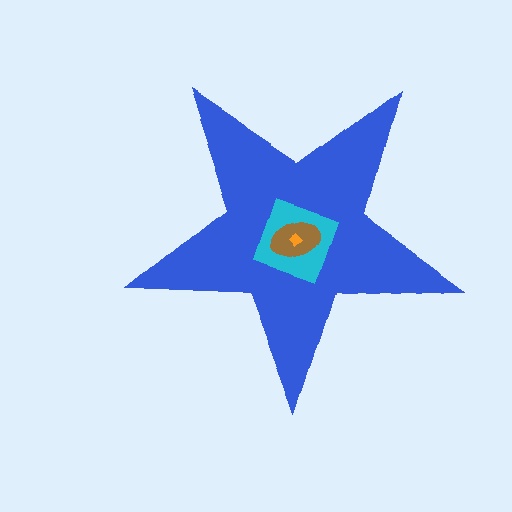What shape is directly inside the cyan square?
The brown ellipse.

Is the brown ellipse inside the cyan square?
Yes.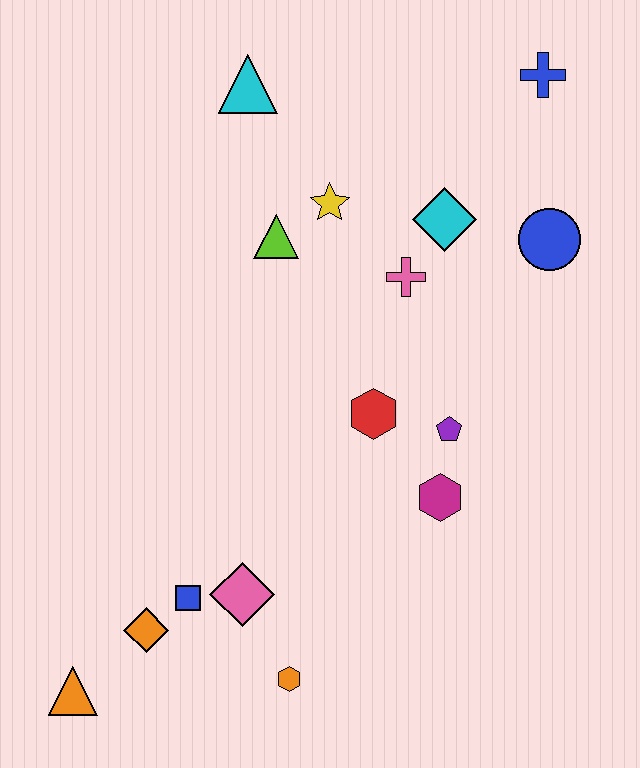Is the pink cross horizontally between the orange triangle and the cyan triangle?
No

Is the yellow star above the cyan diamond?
Yes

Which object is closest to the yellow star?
The lime triangle is closest to the yellow star.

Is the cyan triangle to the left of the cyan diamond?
Yes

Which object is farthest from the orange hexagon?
The blue cross is farthest from the orange hexagon.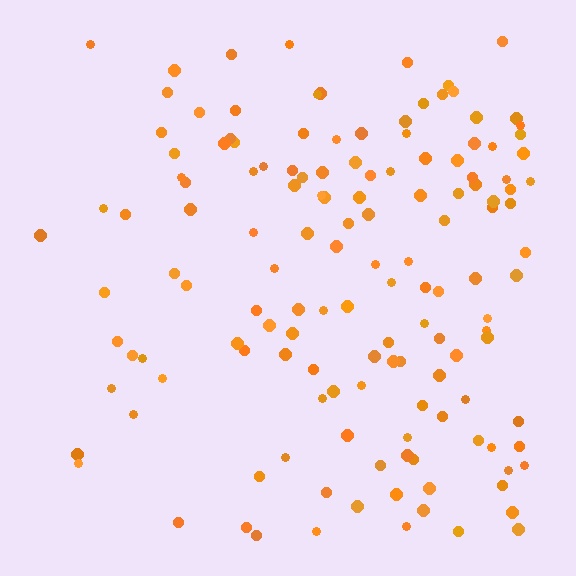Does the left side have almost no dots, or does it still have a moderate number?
Still a moderate number, just noticeably fewer than the right.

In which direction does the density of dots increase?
From left to right, with the right side densest.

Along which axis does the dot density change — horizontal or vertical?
Horizontal.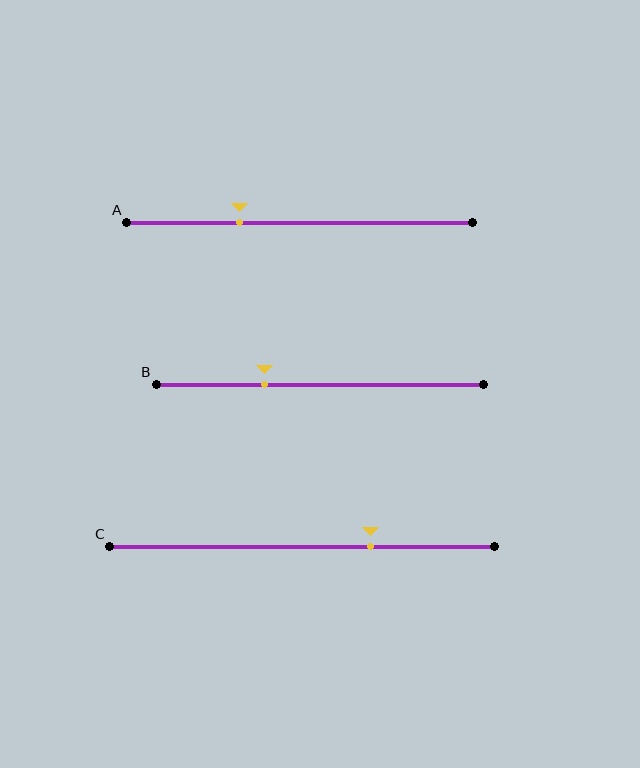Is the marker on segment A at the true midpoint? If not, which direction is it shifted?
No, the marker on segment A is shifted to the left by about 17% of the segment length.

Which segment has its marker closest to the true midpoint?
Segment B has its marker closest to the true midpoint.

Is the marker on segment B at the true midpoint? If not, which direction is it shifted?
No, the marker on segment B is shifted to the left by about 17% of the segment length.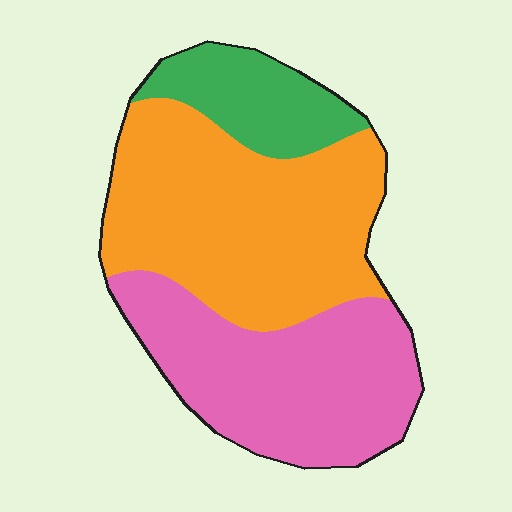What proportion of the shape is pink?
Pink covers about 40% of the shape.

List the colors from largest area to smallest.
From largest to smallest: orange, pink, green.